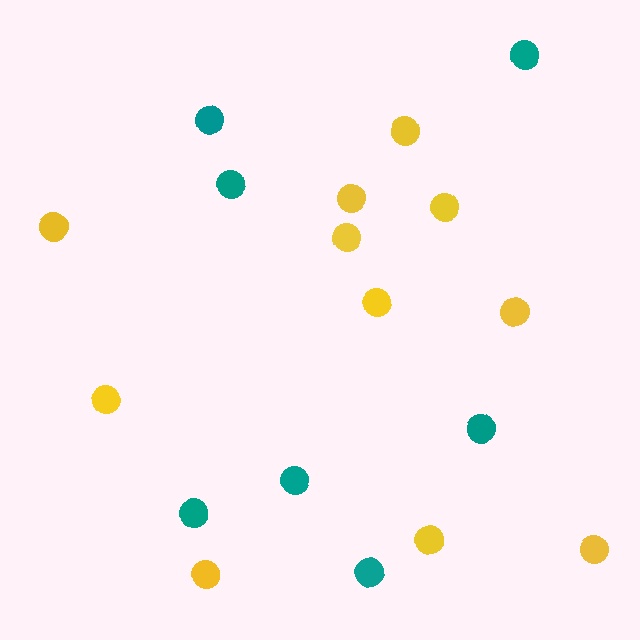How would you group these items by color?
There are 2 groups: one group of yellow circles (11) and one group of teal circles (7).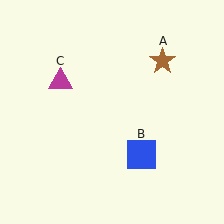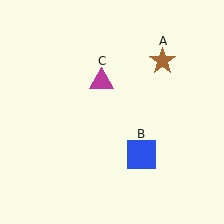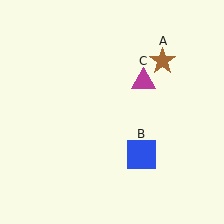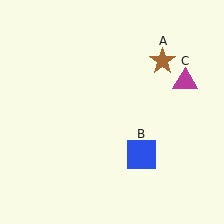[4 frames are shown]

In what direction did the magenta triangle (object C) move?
The magenta triangle (object C) moved right.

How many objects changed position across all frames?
1 object changed position: magenta triangle (object C).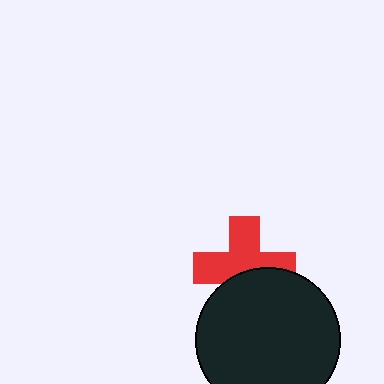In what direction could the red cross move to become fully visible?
The red cross could move up. That would shift it out from behind the black circle entirely.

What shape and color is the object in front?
The object in front is a black circle.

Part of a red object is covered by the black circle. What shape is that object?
It is a cross.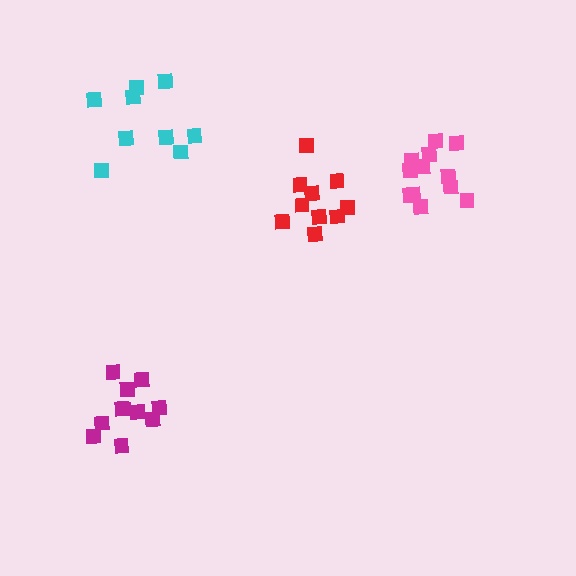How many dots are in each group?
Group 1: 10 dots, Group 2: 11 dots, Group 3: 12 dots, Group 4: 9 dots (42 total).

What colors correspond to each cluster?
The clusters are colored: red, magenta, pink, cyan.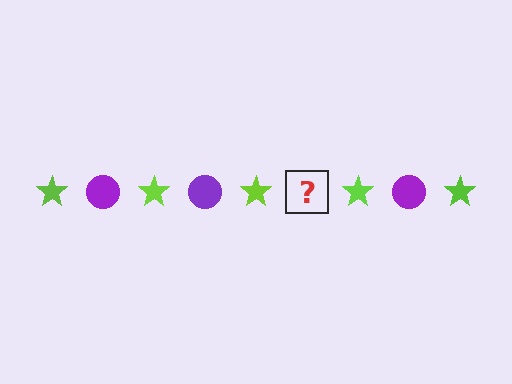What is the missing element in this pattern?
The missing element is a purple circle.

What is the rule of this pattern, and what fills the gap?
The rule is that the pattern alternates between lime star and purple circle. The gap should be filled with a purple circle.